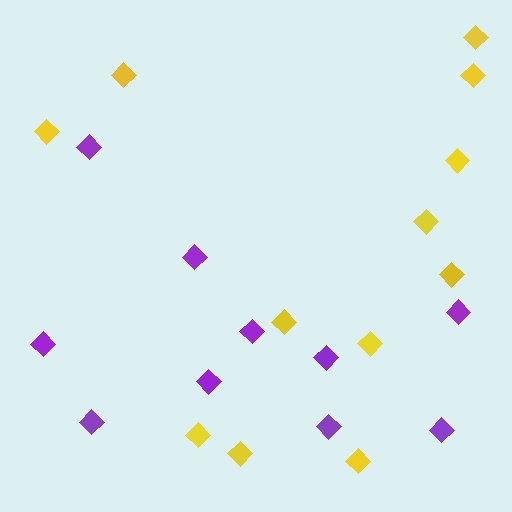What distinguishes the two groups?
There are 2 groups: one group of purple diamonds (10) and one group of yellow diamonds (12).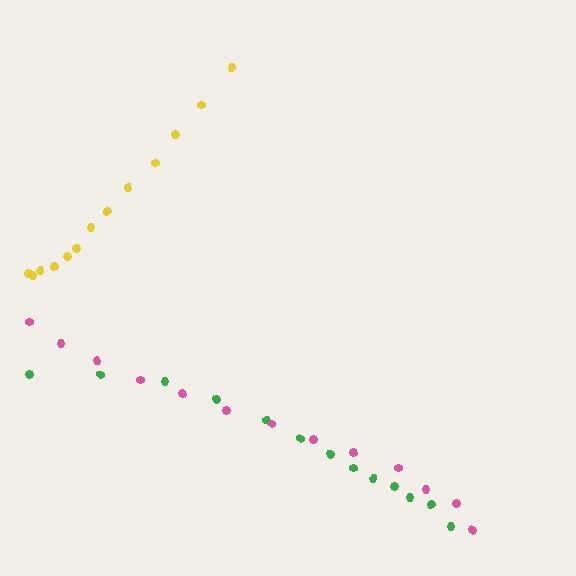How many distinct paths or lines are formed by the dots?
There are 3 distinct paths.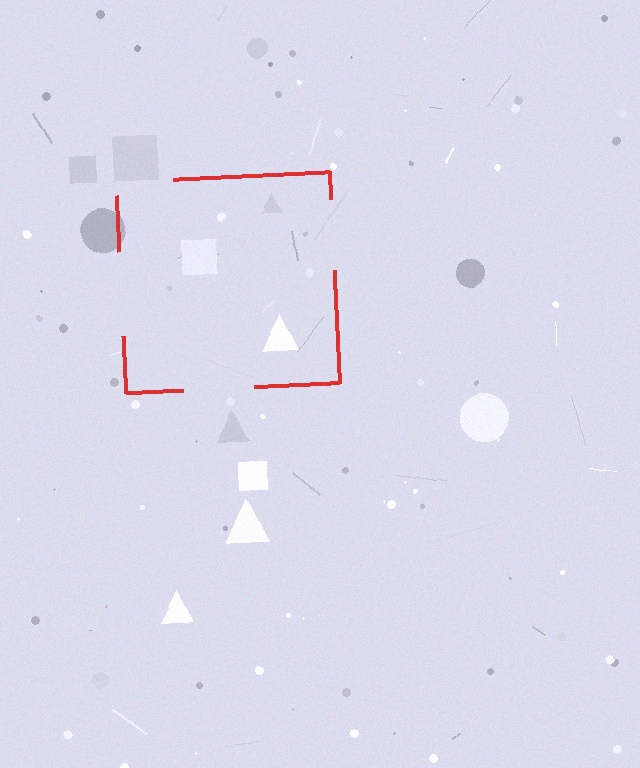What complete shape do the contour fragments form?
The contour fragments form a square.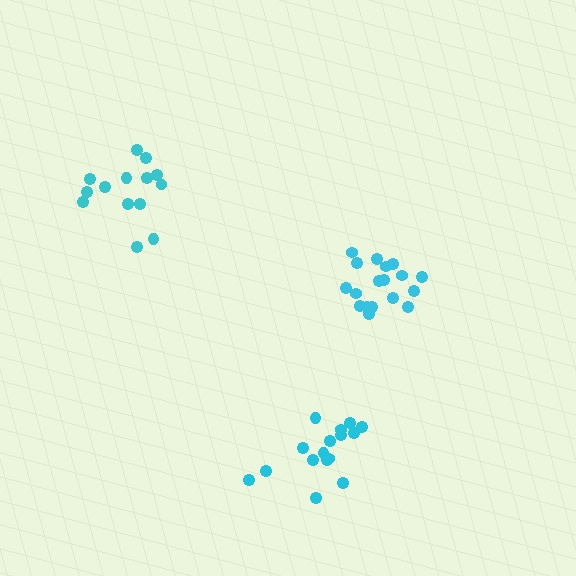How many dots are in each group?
Group 1: 18 dots, Group 2: 14 dots, Group 3: 16 dots (48 total).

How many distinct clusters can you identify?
There are 3 distinct clusters.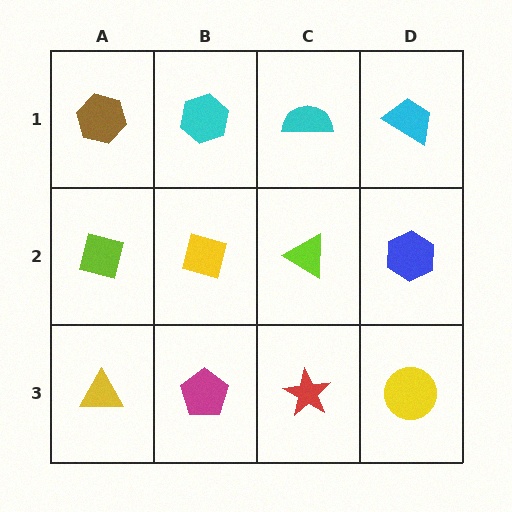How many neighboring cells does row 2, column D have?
3.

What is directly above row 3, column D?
A blue hexagon.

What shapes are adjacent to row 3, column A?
A lime square (row 2, column A), a magenta pentagon (row 3, column B).